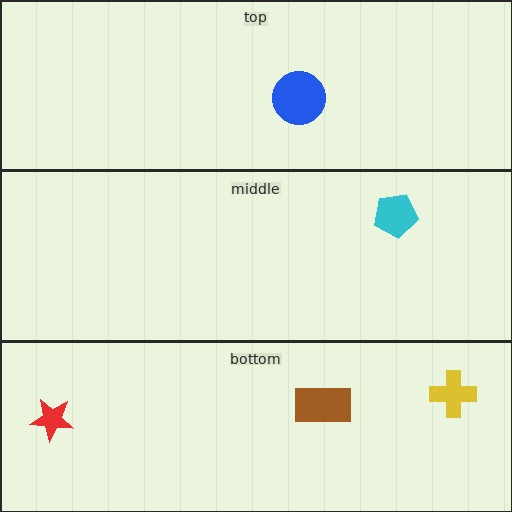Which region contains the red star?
The bottom region.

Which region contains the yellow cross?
The bottom region.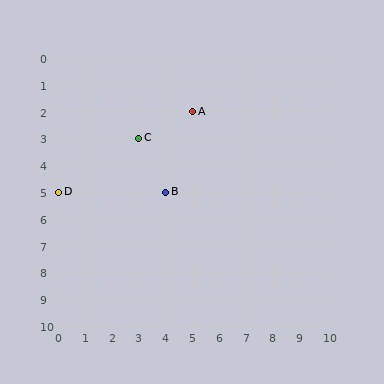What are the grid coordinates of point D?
Point D is at grid coordinates (0, 5).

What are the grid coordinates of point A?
Point A is at grid coordinates (5, 2).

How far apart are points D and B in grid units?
Points D and B are 4 columns apart.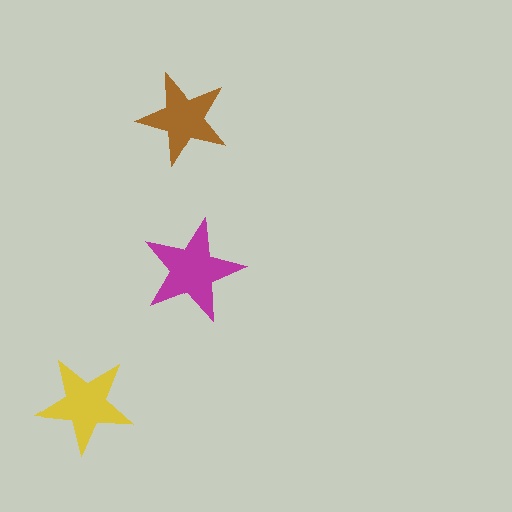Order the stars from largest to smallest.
the magenta one, the yellow one, the brown one.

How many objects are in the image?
There are 3 objects in the image.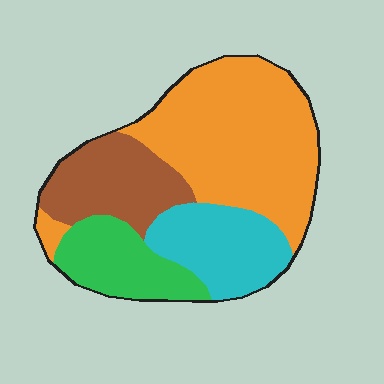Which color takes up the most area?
Orange, at roughly 45%.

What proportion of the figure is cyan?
Cyan takes up between a sixth and a third of the figure.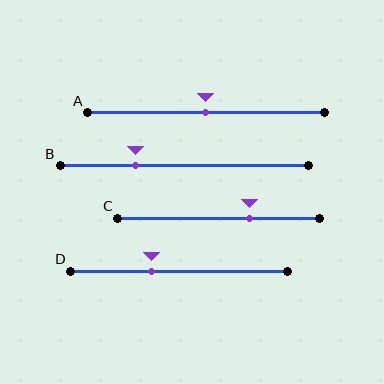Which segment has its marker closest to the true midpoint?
Segment A has its marker closest to the true midpoint.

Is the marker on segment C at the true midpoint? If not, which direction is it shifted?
No, the marker on segment C is shifted to the right by about 15% of the segment length.